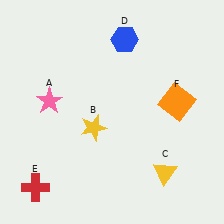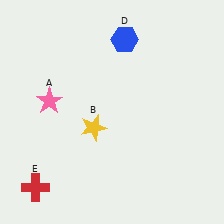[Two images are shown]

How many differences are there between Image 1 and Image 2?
There are 2 differences between the two images.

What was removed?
The orange square (F), the yellow triangle (C) were removed in Image 2.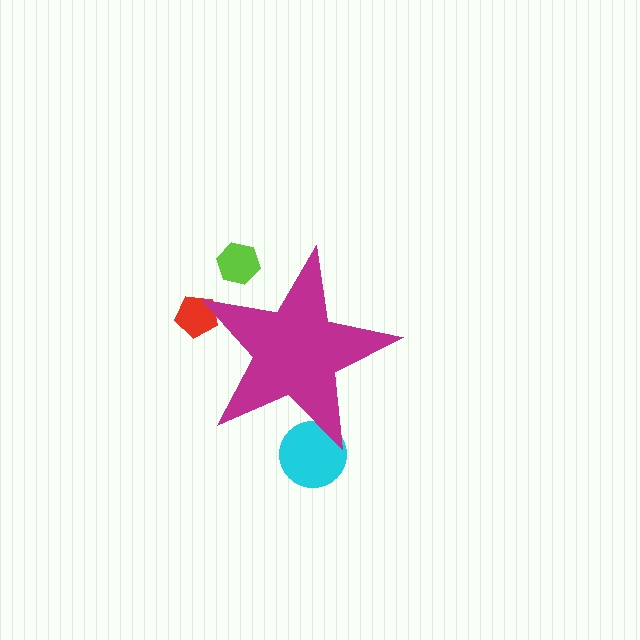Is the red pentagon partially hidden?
Yes, the red pentagon is partially hidden behind the magenta star.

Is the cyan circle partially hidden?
Yes, the cyan circle is partially hidden behind the magenta star.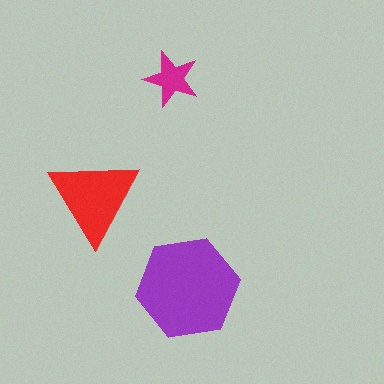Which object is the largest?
The purple hexagon.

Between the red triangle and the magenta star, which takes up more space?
The red triangle.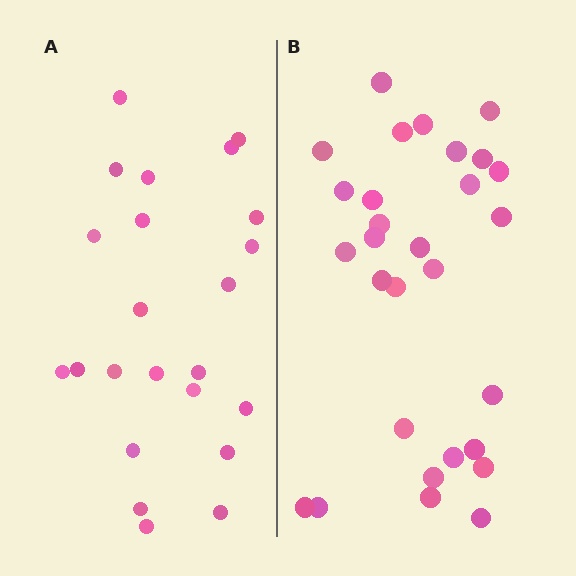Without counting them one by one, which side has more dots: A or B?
Region B (the right region) has more dots.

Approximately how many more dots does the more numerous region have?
Region B has about 6 more dots than region A.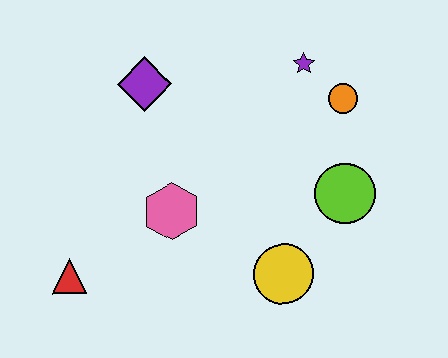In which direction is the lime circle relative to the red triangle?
The lime circle is to the right of the red triangle.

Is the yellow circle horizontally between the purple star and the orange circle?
No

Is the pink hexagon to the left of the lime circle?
Yes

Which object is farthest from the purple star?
The red triangle is farthest from the purple star.